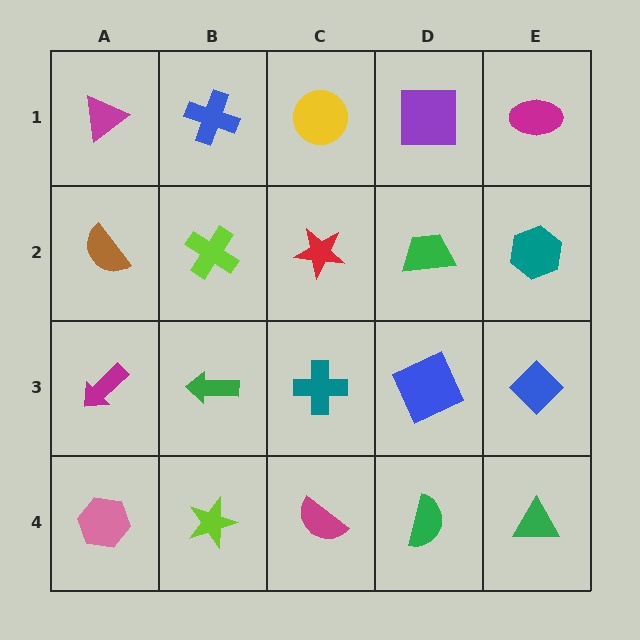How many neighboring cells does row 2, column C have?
4.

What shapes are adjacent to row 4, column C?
A teal cross (row 3, column C), a lime star (row 4, column B), a green semicircle (row 4, column D).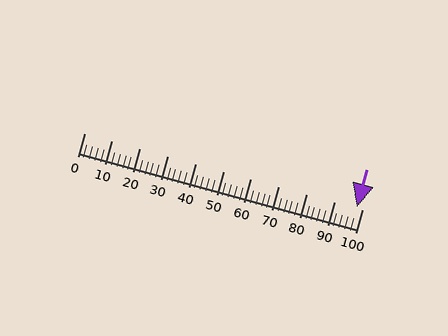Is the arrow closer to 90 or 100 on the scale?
The arrow is closer to 100.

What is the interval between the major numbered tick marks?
The major tick marks are spaced 10 units apart.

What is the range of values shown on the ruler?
The ruler shows values from 0 to 100.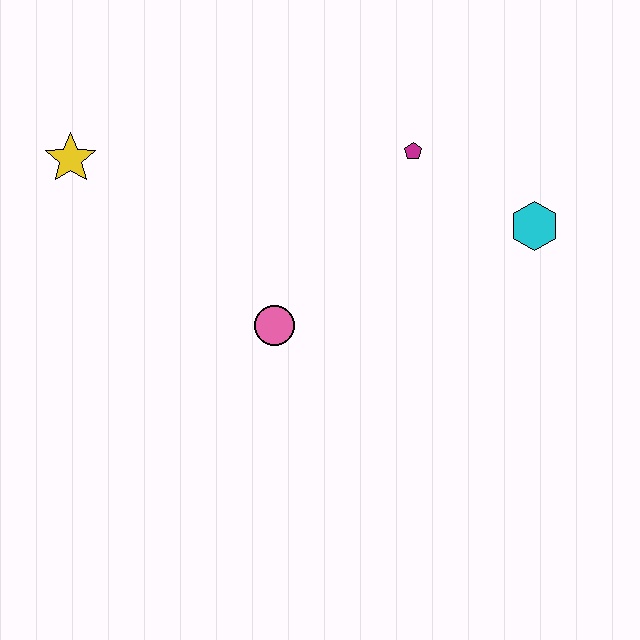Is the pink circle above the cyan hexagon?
No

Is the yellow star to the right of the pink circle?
No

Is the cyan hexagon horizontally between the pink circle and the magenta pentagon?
No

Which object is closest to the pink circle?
The magenta pentagon is closest to the pink circle.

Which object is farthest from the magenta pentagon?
The yellow star is farthest from the magenta pentagon.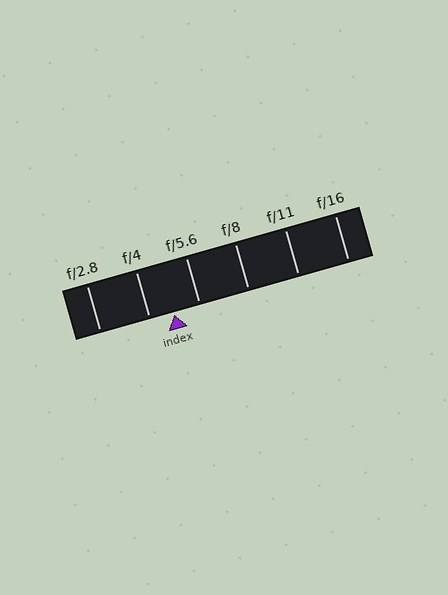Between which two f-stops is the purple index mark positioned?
The index mark is between f/4 and f/5.6.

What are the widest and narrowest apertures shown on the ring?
The widest aperture shown is f/2.8 and the narrowest is f/16.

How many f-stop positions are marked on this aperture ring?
There are 6 f-stop positions marked.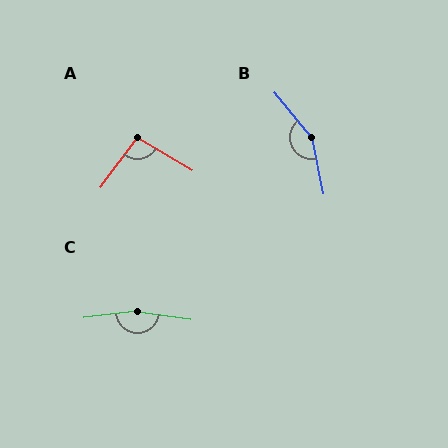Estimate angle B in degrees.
Approximately 152 degrees.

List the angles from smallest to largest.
A (96°), B (152°), C (165°).